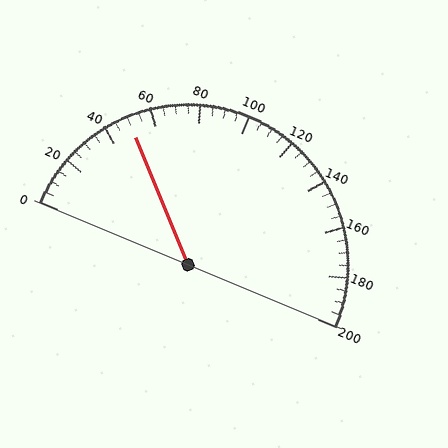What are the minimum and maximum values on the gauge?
The gauge ranges from 0 to 200.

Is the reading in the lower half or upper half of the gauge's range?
The reading is in the lower half of the range (0 to 200).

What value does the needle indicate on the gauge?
The needle indicates approximately 50.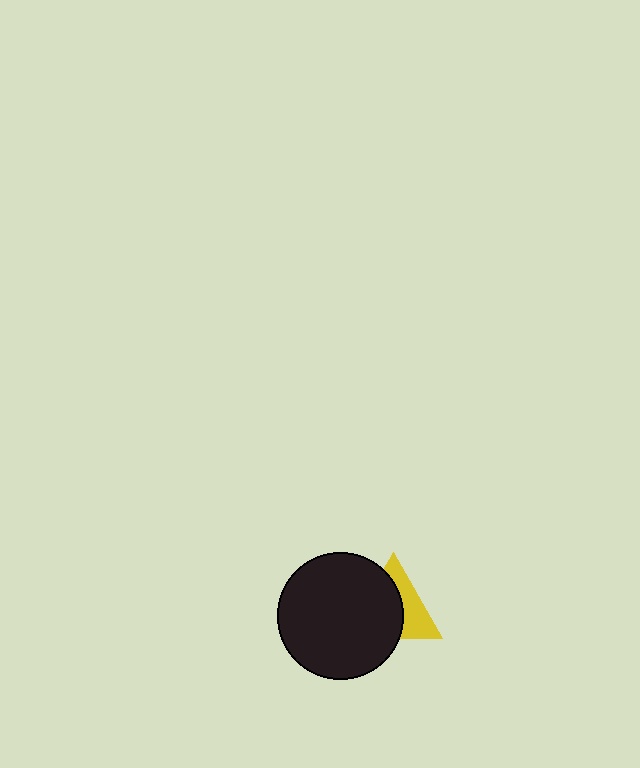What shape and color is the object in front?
The object in front is a black circle.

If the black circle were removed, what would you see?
You would see the complete yellow triangle.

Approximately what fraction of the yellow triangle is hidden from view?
Roughly 58% of the yellow triangle is hidden behind the black circle.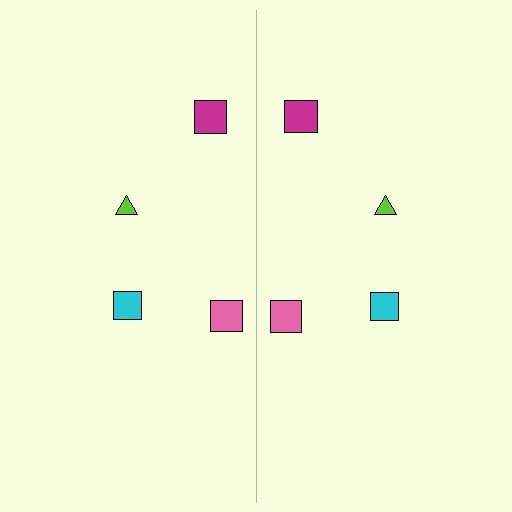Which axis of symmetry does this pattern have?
The pattern has a vertical axis of symmetry running through the center of the image.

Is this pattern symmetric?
Yes, this pattern has bilateral (reflection) symmetry.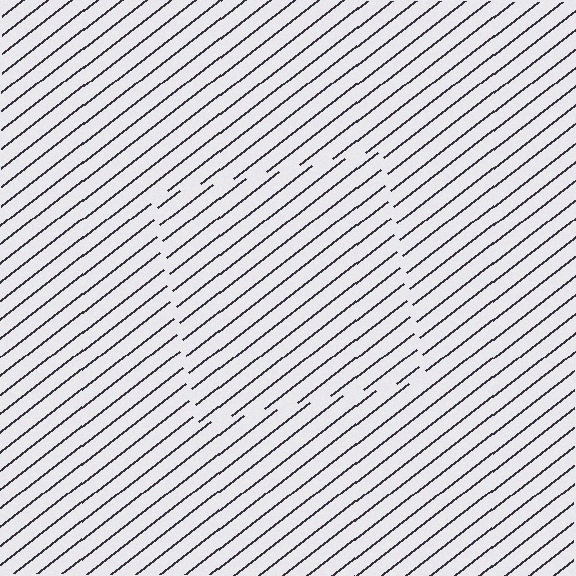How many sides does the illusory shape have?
4 sides — the line-ends trace a square.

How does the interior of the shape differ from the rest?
The interior of the shape contains the same grating, shifted by half a period — the contour is defined by the phase discontinuity where line-ends from the inner and outer gratings abut.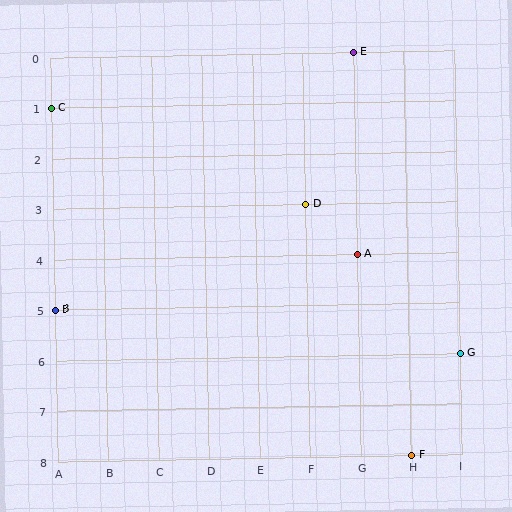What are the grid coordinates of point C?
Point C is at grid coordinates (A, 1).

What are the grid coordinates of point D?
Point D is at grid coordinates (F, 3).